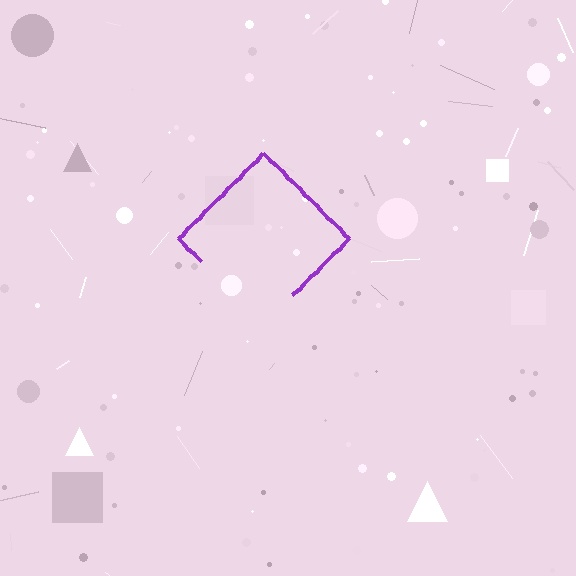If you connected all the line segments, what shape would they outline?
They would outline a diamond.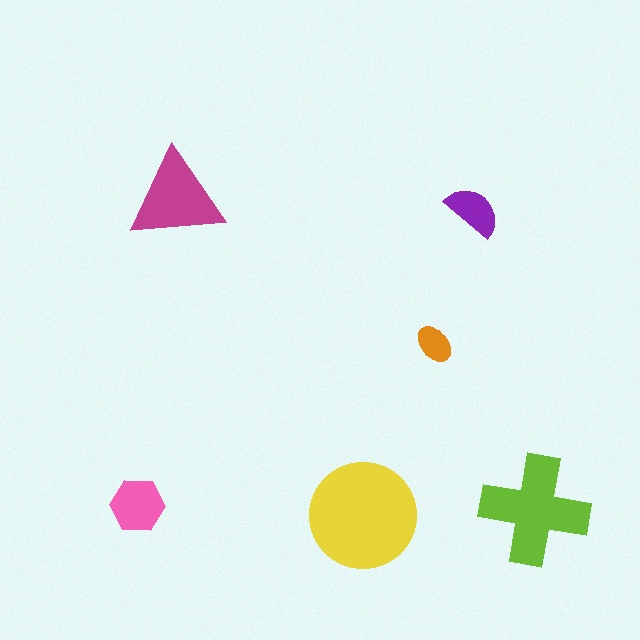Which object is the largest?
The yellow circle.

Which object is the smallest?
The orange ellipse.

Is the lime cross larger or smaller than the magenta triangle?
Larger.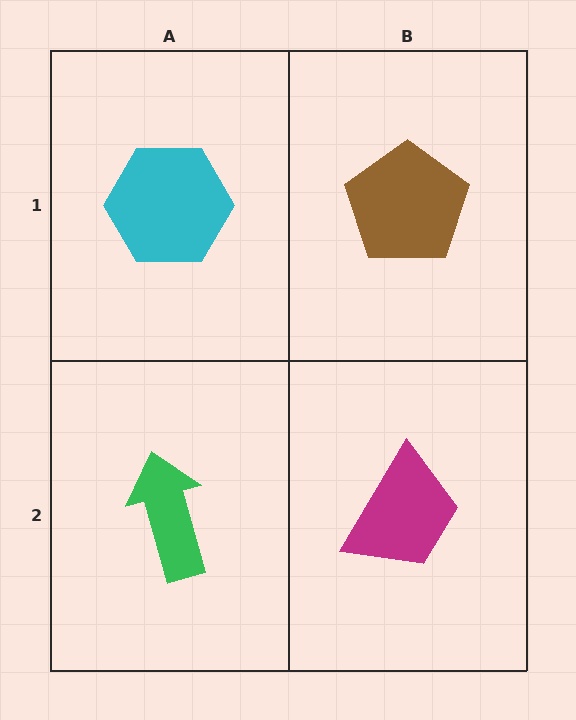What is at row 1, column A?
A cyan hexagon.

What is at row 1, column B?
A brown pentagon.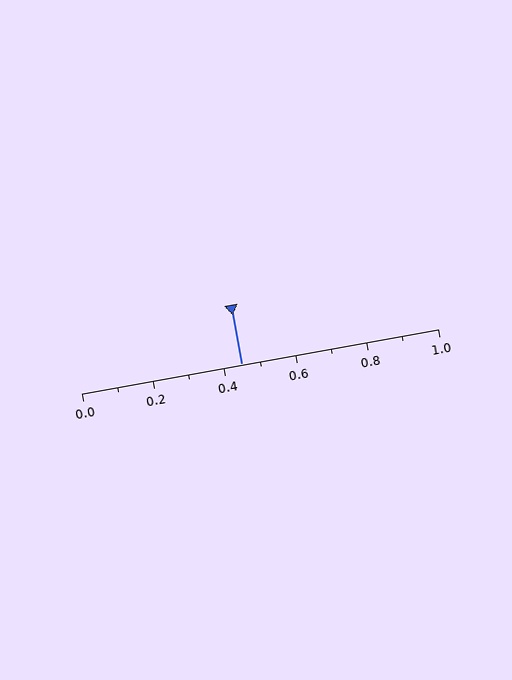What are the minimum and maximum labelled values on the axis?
The axis runs from 0.0 to 1.0.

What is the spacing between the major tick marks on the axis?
The major ticks are spaced 0.2 apart.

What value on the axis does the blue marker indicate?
The marker indicates approximately 0.45.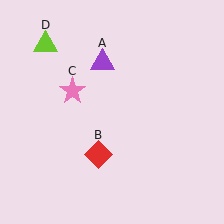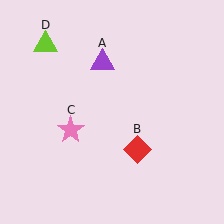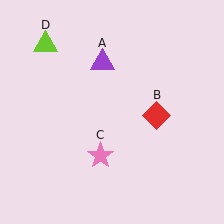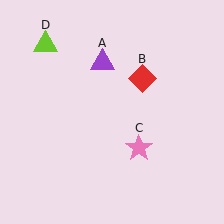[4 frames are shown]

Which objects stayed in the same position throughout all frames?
Purple triangle (object A) and lime triangle (object D) remained stationary.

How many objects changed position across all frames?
2 objects changed position: red diamond (object B), pink star (object C).